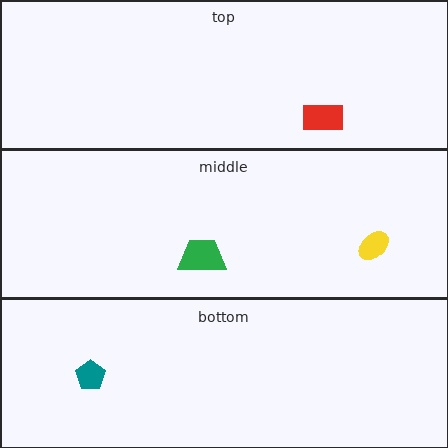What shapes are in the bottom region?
The teal pentagon.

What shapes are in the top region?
The red rectangle.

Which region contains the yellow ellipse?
The middle region.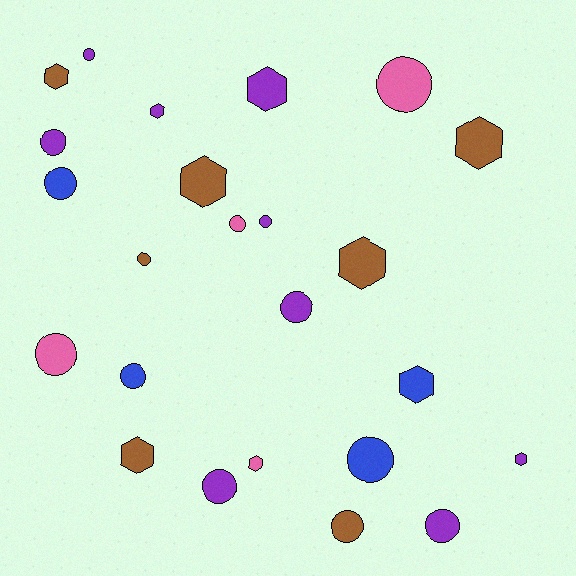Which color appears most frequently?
Purple, with 9 objects.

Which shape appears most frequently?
Circle, with 14 objects.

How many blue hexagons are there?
There is 1 blue hexagon.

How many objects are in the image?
There are 24 objects.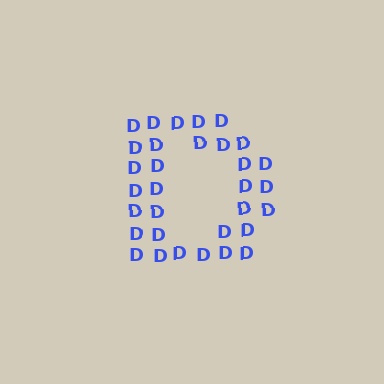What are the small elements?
The small elements are letter D's.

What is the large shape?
The large shape is the letter D.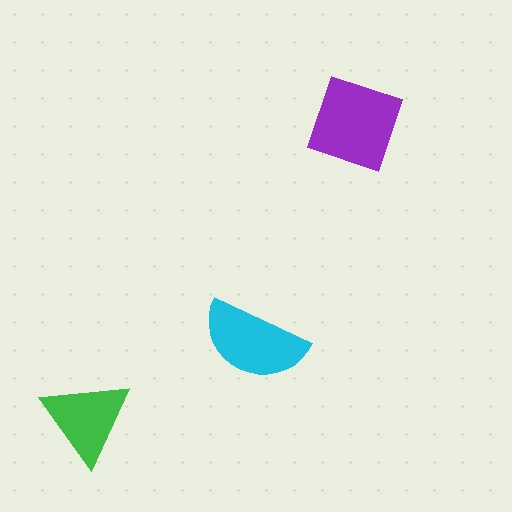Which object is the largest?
The purple diamond.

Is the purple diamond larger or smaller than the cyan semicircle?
Larger.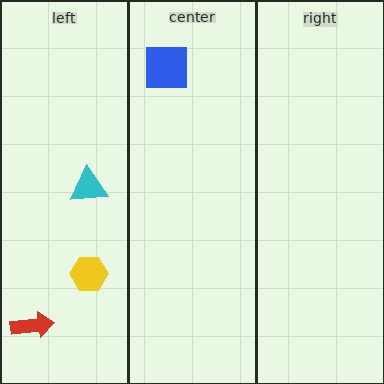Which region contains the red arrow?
The left region.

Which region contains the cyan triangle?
The left region.